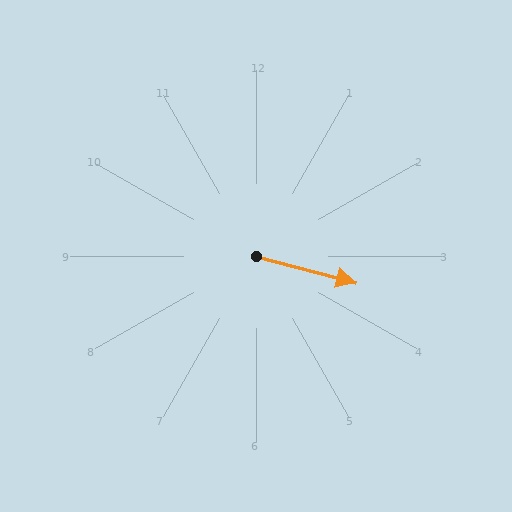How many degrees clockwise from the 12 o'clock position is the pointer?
Approximately 105 degrees.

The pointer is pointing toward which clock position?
Roughly 3 o'clock.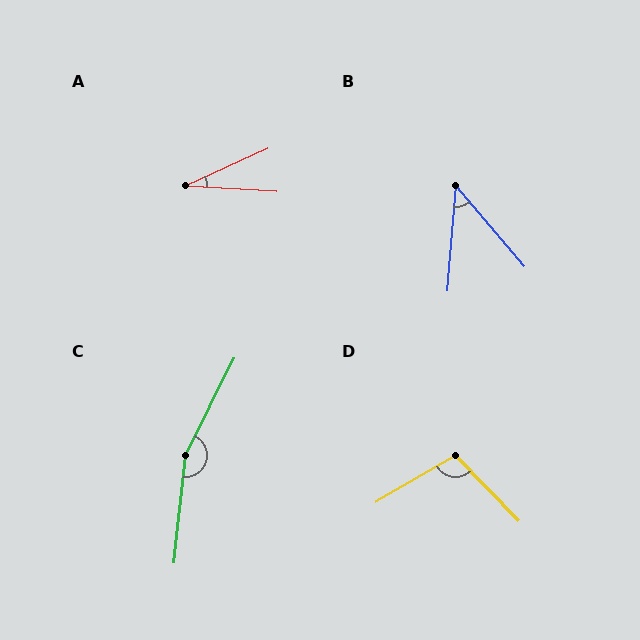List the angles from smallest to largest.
A (28°), B (45°), D (104°), C (159°).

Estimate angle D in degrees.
Approximately 104 degrees.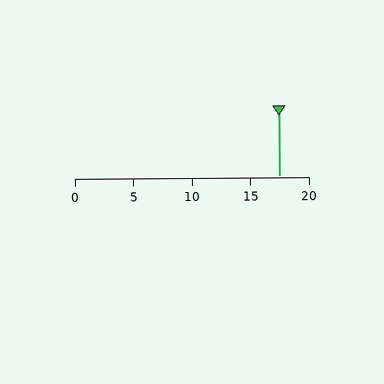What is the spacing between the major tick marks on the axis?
The major ticks are spaced 5 apart.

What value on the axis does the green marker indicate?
The marker indicates approximately 17.5.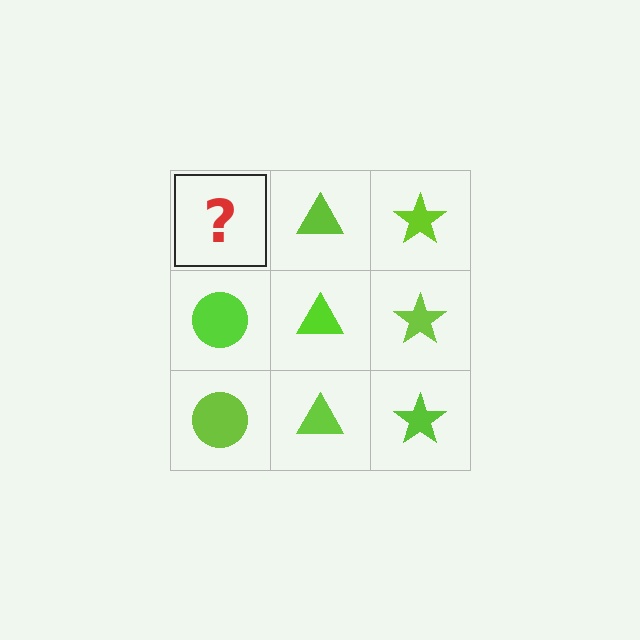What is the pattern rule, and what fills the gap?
The rule is that each column has a consistent shape. The gap should be filled with a lime circle.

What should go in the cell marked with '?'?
The missing cell should contain a lime circle.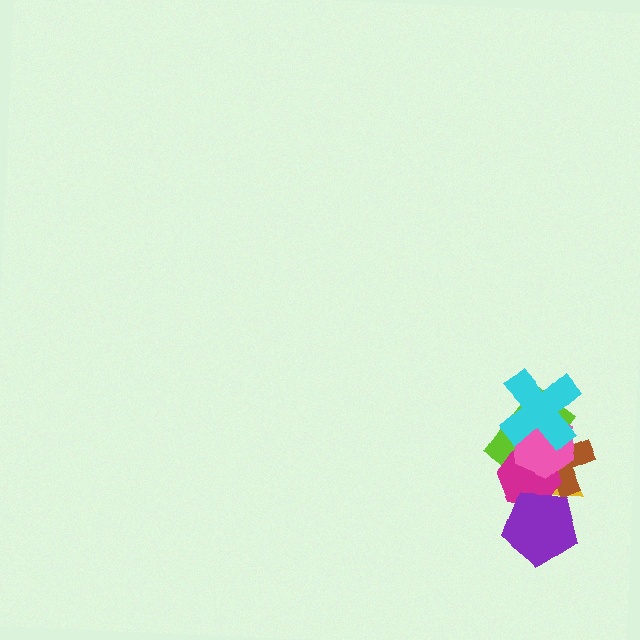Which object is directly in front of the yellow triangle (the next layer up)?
The brown cross is directly in front of the yellow triangle.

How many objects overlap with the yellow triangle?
6 objects overlap with the yellow triangle.